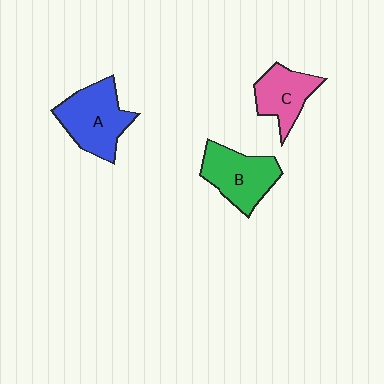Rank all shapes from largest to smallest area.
From largest to smallest: A (blue), B (green), C (pink).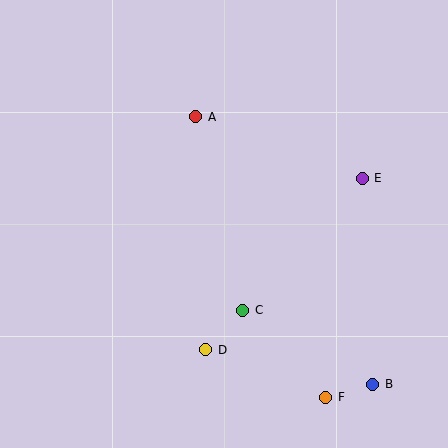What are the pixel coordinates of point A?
Point A is at (196, 117).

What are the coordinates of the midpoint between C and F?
The midpoint between C and F is at (284, 354).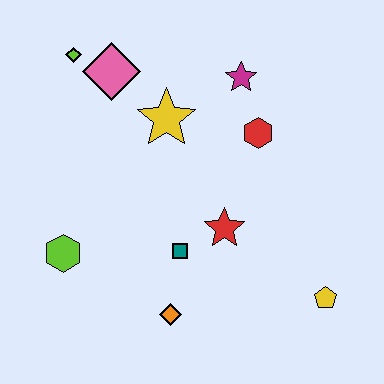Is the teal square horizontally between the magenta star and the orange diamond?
Yes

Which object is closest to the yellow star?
The pink diamond is closest to the yellow star.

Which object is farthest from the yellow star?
The yellow pentagon is farthest from the yellow star.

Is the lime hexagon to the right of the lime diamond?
No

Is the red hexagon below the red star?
No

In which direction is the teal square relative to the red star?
The teal square is to the left of the red star.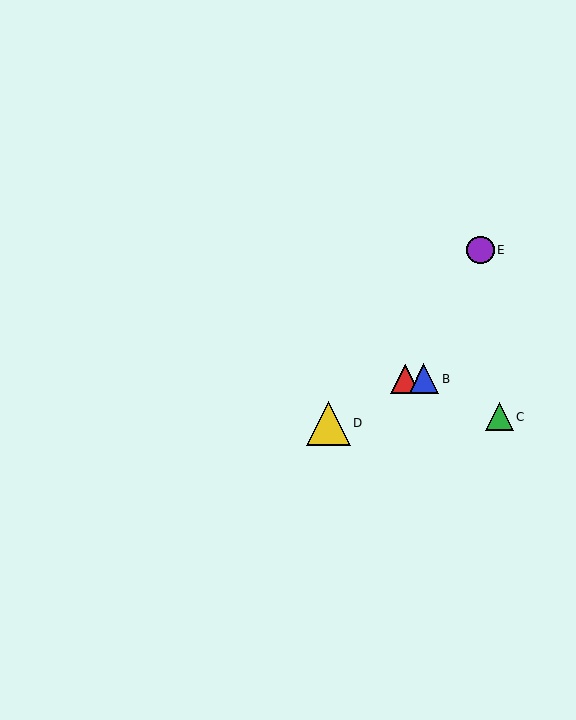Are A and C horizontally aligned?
No, A is at y≈379 and C is at y≈417.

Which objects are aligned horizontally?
Objects A, B are aligned horizontally.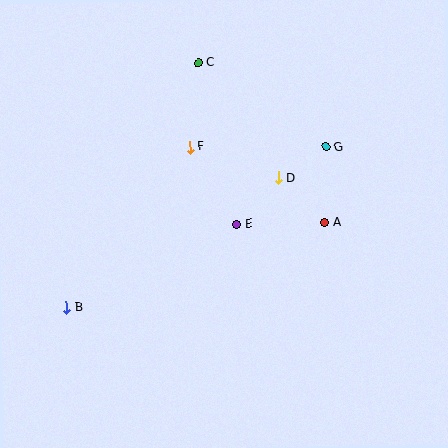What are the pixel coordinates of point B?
Point B is at (66, 307).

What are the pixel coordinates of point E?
Point E is at (237, 224).